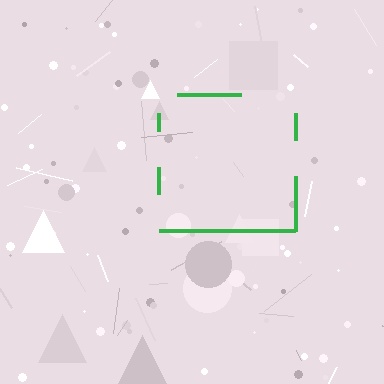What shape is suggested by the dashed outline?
The dashed outline suggests a square.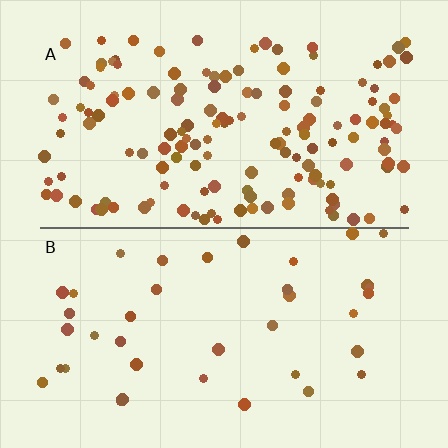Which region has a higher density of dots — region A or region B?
A (the top).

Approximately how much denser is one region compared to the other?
Approximately 3.8× — region A over region B.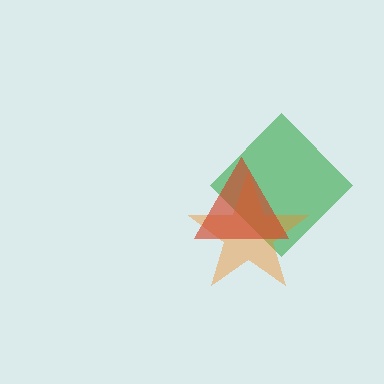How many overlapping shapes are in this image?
There are 3 overlapping shapes in the image.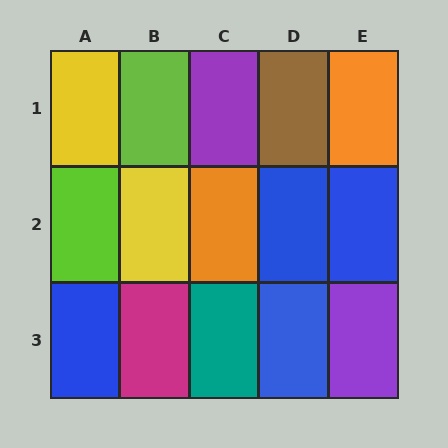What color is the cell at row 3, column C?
Teal.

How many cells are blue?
4 cells are blue.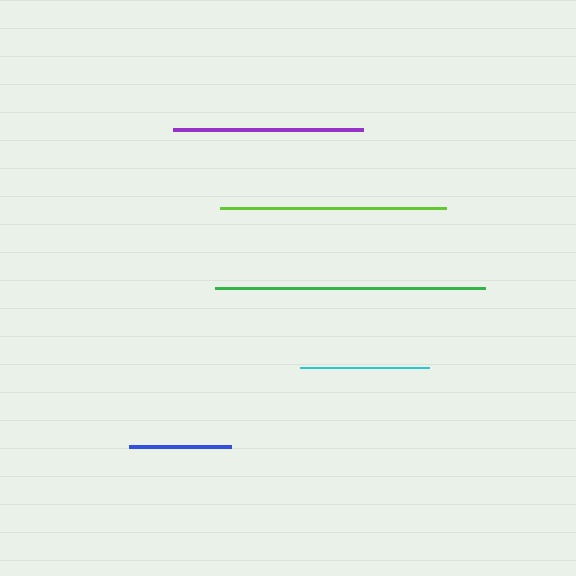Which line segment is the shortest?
The blue line is the shortest at approximately 101 pixels.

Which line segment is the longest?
The green line is the longest at approximately 270 pixels.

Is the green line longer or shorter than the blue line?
The green line is longer than the blue line.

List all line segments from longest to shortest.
From longest to shortest: green, lime, purple, cyan, blue.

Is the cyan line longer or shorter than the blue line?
The cyan line is longer than the blue line.